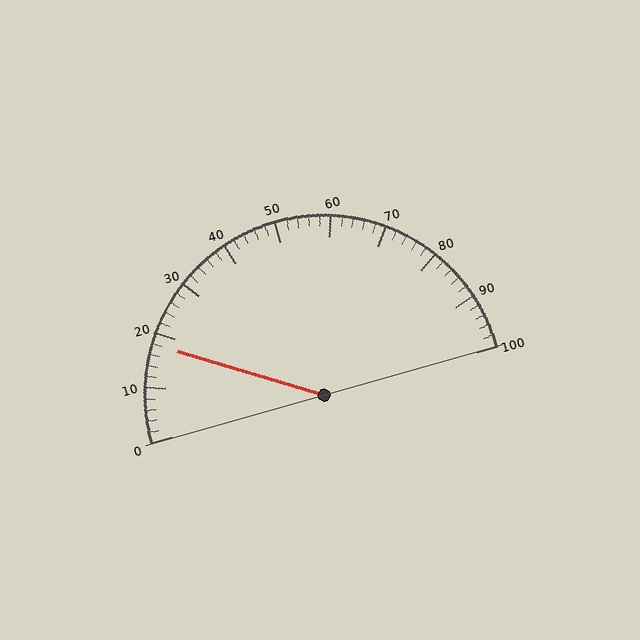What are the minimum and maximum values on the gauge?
The gauge ranges from 0 to 100.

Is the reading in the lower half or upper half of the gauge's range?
The reading is in the lower half of the range (0 to 100).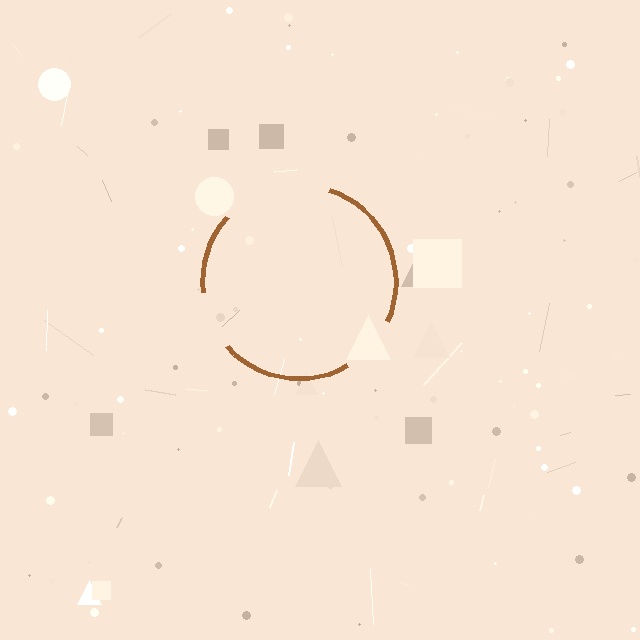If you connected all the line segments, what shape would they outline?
They would outline a circle.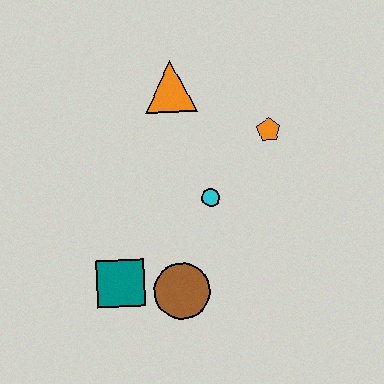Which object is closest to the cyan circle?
The orange pentagon is closest to the cyan circle.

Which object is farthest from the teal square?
The orange pentagon is farthest from the teal square.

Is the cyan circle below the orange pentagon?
Yes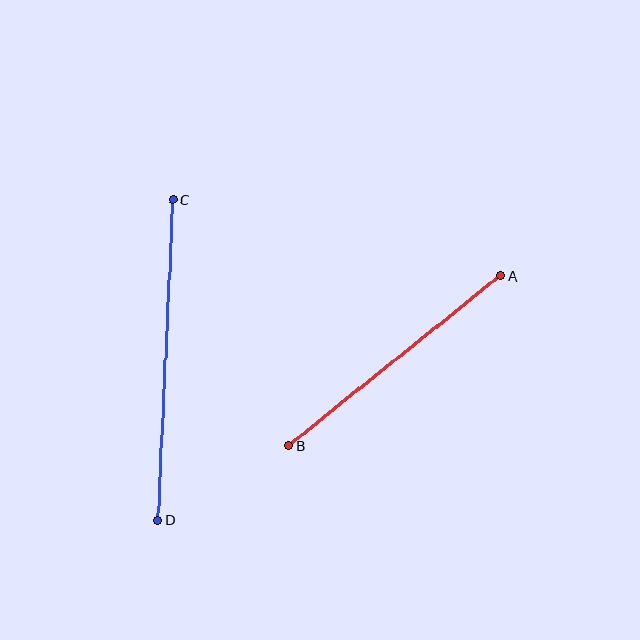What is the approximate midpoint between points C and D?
The midpoint is at approximately (166, 360) pixels.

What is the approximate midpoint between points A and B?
The midpoint is at approximately (395, 361) pixels.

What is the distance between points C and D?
The distance is approximately 321 pixels.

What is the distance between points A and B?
The distance is approximately 270 pixels.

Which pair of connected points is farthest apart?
Points C and D are farthest apart.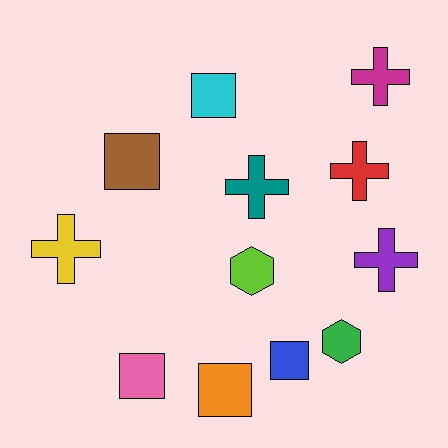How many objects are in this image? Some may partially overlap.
There are 12 objects.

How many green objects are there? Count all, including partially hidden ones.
There is 1 green object.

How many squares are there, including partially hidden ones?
There are 5 squares.